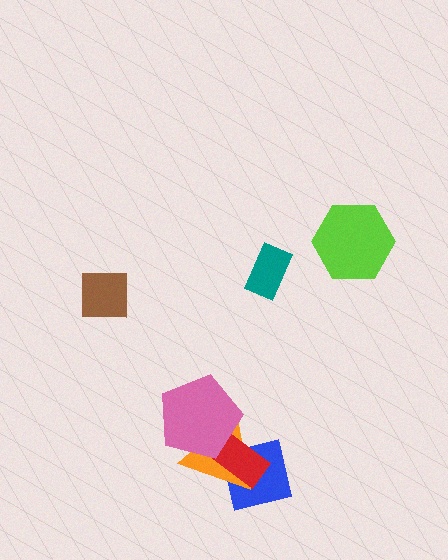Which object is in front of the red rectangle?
The pink pentagon is in front of the red rectangle.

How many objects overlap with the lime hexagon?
0 objects overlap with the lime hexagon.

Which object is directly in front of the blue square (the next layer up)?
The orange triangle is directly in front of the blue square.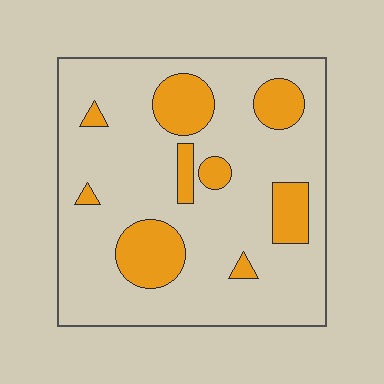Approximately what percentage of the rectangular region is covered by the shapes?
Approximately 20%.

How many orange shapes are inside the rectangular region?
9.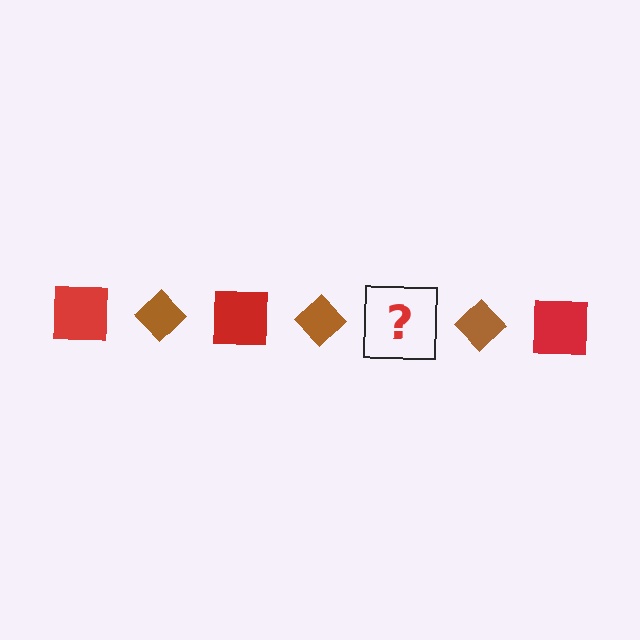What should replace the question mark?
The question mark should be replaced with a red square.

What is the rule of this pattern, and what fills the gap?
The rule is that the pattern alternates between red square and brown diamond. The gap should be filled with a red square.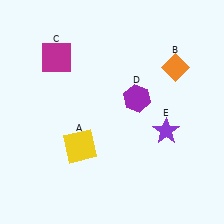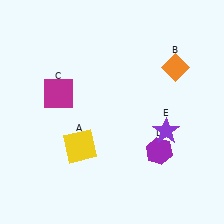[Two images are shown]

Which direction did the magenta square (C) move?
The magenta square (C) moved down.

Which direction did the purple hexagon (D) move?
The purple hexagon (D) moved down.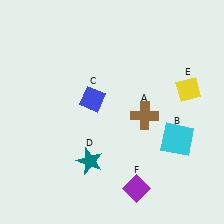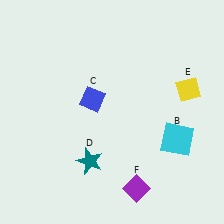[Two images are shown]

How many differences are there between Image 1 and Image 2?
There is 1 difference between the two images.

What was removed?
The brown cross (A) was removed in Image 2.